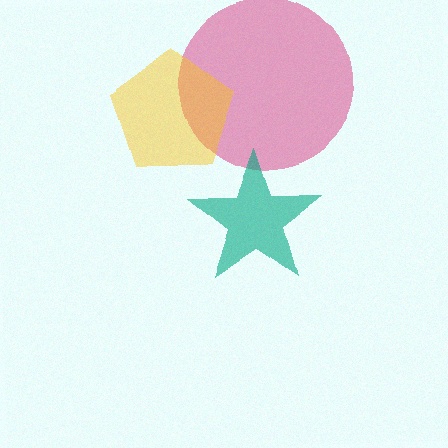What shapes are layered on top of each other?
The layered shapes are: a pink circle, a teal star, a yellow pentagon.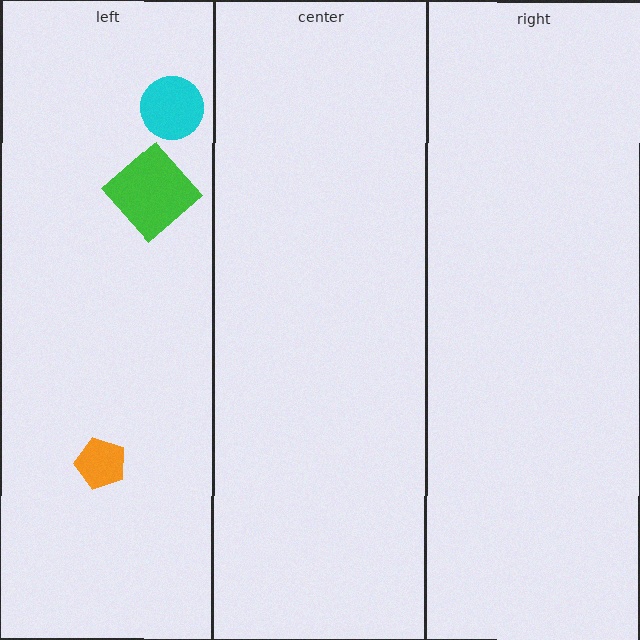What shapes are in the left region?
The green diamond, the cyan circle, the orange pentagon.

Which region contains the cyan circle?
The left region.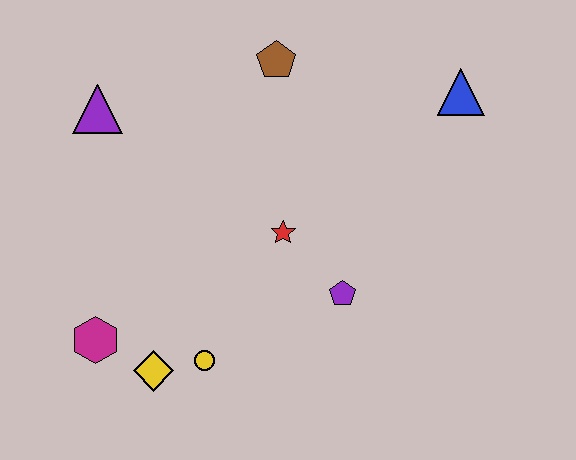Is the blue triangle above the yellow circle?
Yes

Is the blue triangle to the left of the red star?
No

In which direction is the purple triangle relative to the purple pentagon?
The purple triangle is to the left of the purple pentagon.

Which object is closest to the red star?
The purple pentagon is closest to the red star.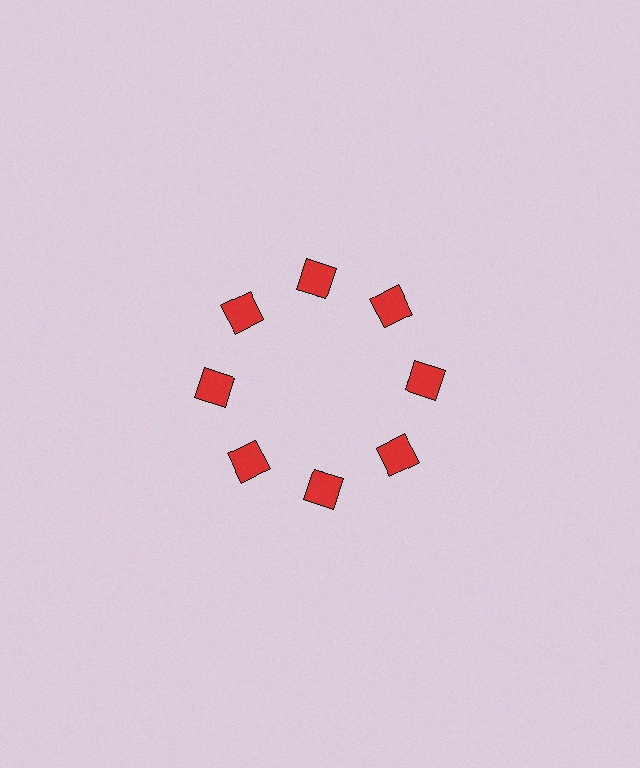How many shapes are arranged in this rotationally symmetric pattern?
There are 8 shapes, arranged in 8 groups of 1.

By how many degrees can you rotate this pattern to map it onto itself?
The pattern maps onto itself every 45 degrees of rotation.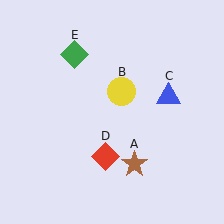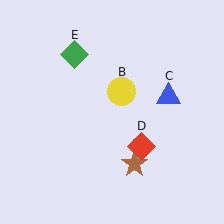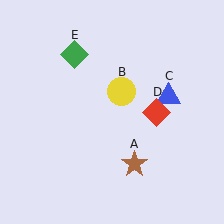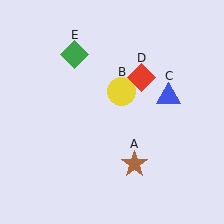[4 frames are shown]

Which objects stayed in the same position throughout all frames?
Brown star (object A) and yellow circle (object B) and blue triangle (object C) and green diamond (object E) remained stationary.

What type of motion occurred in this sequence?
The red diamond (object D) rotated counterclockwise around the center of the scene.